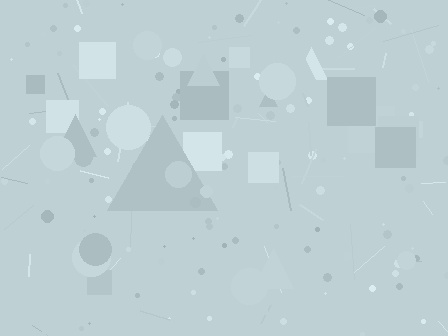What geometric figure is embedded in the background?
A triangle is embedded in the background.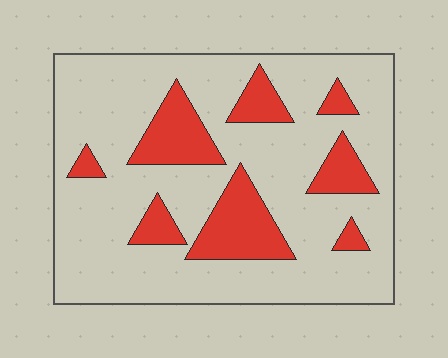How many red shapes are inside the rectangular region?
8.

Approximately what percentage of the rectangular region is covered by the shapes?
Approximately 20%.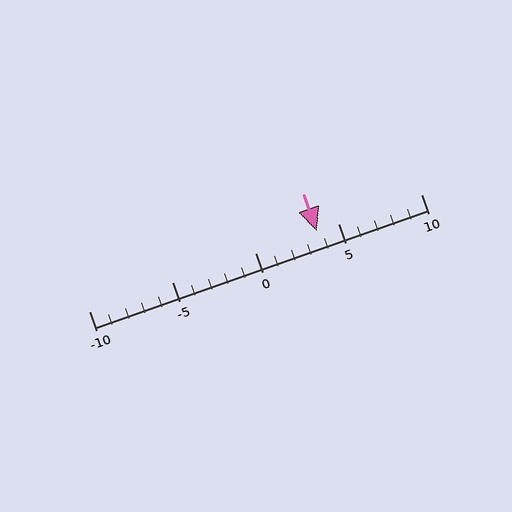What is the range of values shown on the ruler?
The ruler shows values from -10 to 10.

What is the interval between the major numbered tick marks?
The major tick marks are spaced 5 units apart.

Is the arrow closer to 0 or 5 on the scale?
The arrow is closer to 5.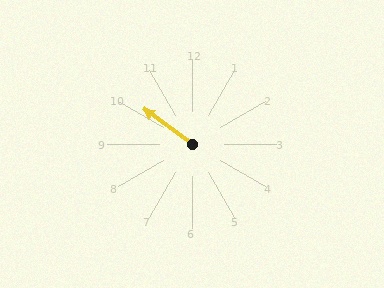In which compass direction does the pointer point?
Northwest.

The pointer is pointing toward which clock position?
Roughly 10 o'clock.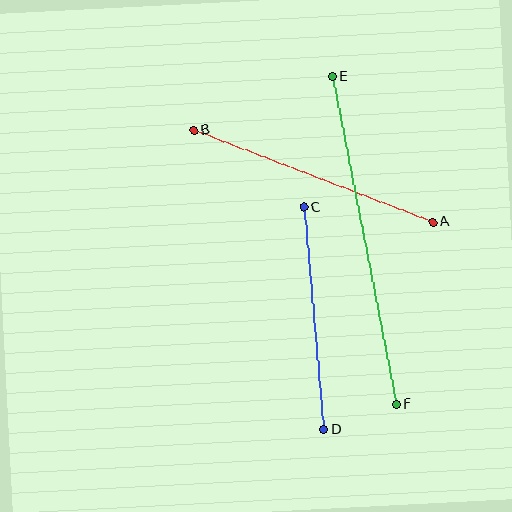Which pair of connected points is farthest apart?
Points E and F are farthest apart.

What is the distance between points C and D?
The distance is approximately 223 pixels.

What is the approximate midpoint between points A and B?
The midpoint is at approximately (313, 176) pixels.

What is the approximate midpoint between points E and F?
The midpoint is at approximately (364, 241) pixels.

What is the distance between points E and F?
The distance is approximately 334 pixels.